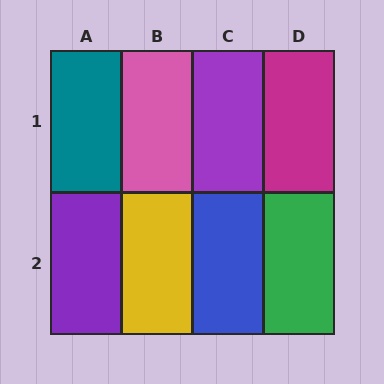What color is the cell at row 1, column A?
Teal.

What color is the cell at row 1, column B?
Pink.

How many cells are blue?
1 cell is blue.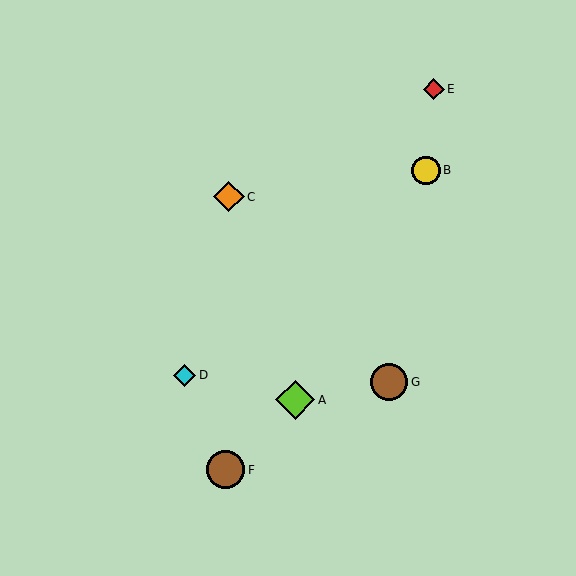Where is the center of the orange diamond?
The center of the orange diamond is at (229, 197).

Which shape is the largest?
The lime diamond (labeled A) is the largest.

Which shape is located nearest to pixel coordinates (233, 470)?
The brown circle (labeled F) at (225, 470) is nearest to that location.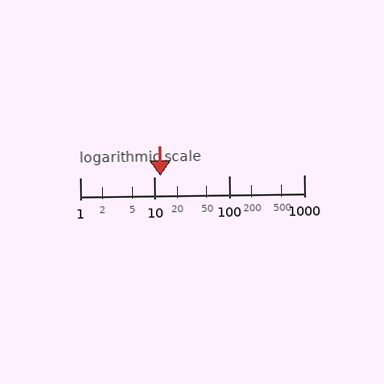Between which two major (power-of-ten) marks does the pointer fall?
The pointer is between 10 and 100.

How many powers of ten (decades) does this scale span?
The scale spans 3 decades, from 1 to 1000.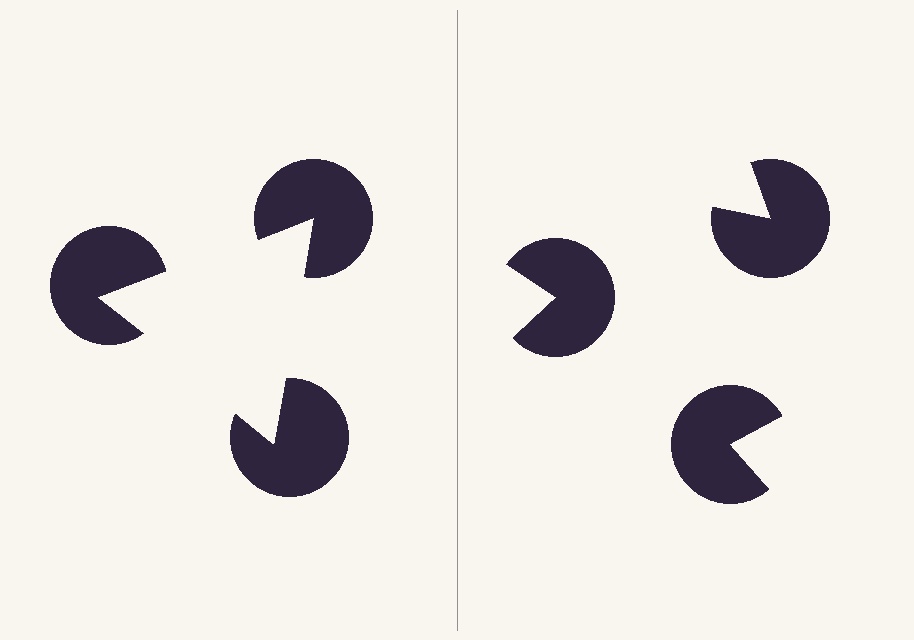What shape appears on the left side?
An illusory triangle.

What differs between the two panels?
The pac-man discs are positioned identically on both sides; only the wedge orientations differ. On the left they align to a triangle; on the right they are misaligned.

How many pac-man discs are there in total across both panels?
6 — 3 on each side.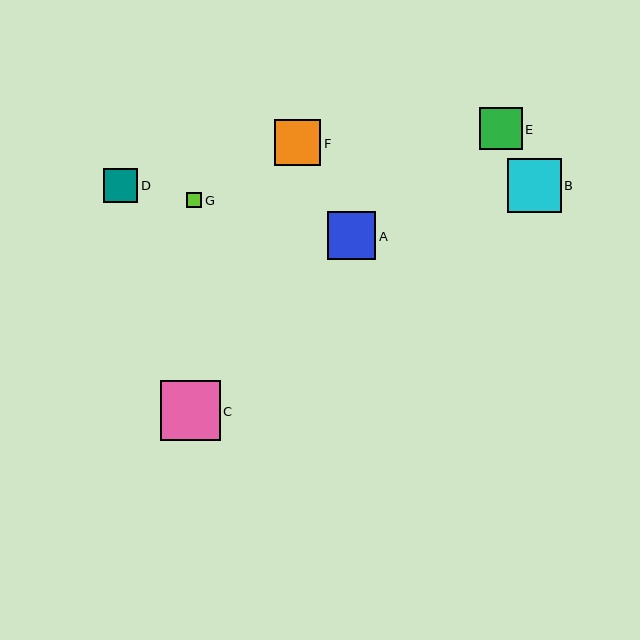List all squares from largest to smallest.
From largest to smallest: C, B, A, F, E, D, G.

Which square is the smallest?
Square G is the smallest with a size of approximately 15 pixels.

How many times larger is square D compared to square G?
Square D is approximately 2.2 times the size of square G.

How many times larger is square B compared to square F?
Square B is approximately 1.2 times the size of square F.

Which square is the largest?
Square C is the largest with a size of approximately 60 pixels.